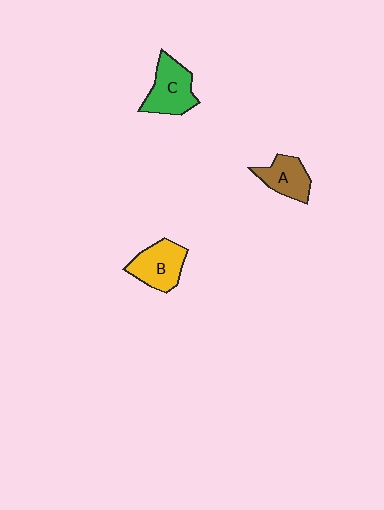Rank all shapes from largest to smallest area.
From largest to smallest: C (green), B (yellow), A (brown).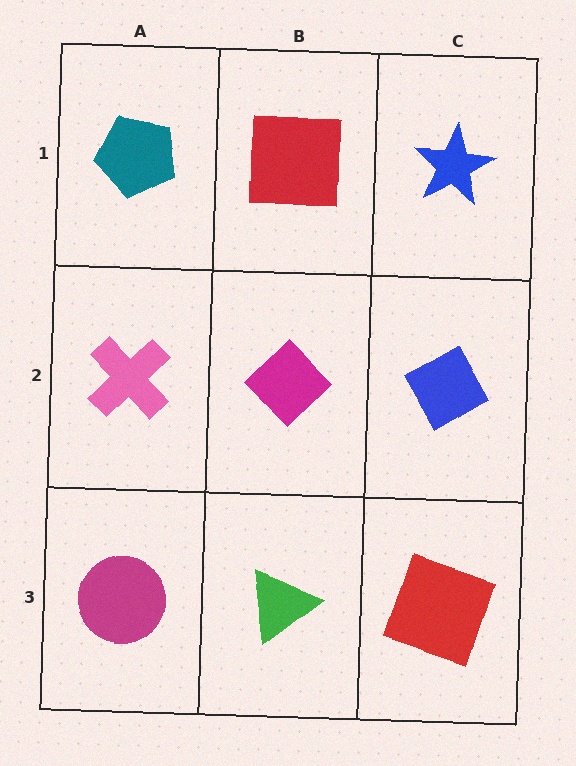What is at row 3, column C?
A red square.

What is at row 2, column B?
A magenta diamond.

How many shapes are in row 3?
3 shapes.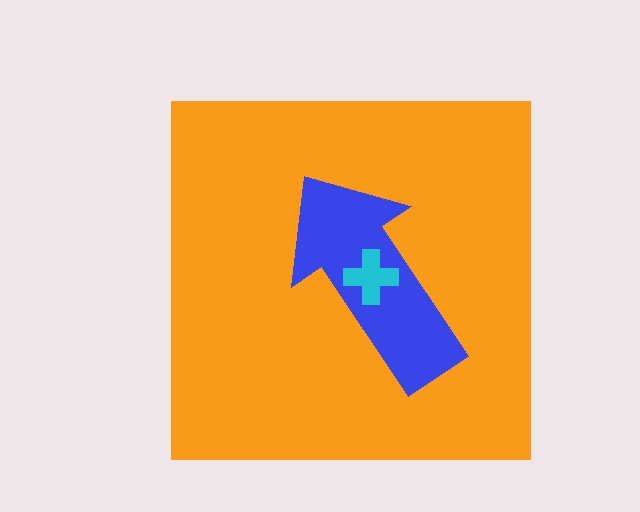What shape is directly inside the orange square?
The blue arrow.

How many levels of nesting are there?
3.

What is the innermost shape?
The cyan cross.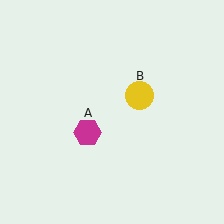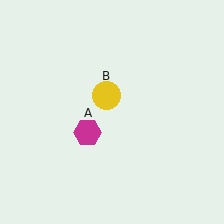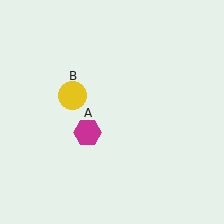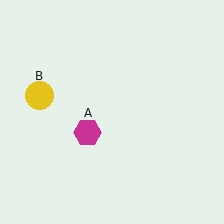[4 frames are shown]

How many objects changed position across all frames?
1 object changed position: yellow circle (object B).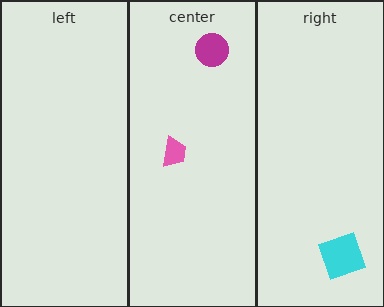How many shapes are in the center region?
2.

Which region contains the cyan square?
The right region.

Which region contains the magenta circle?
The center region.